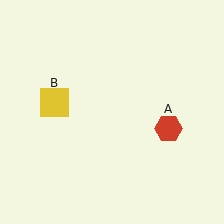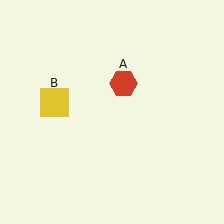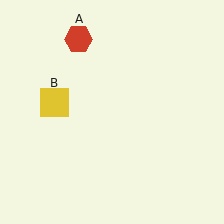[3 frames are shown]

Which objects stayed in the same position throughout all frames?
Yellow square (object B) remained stationary.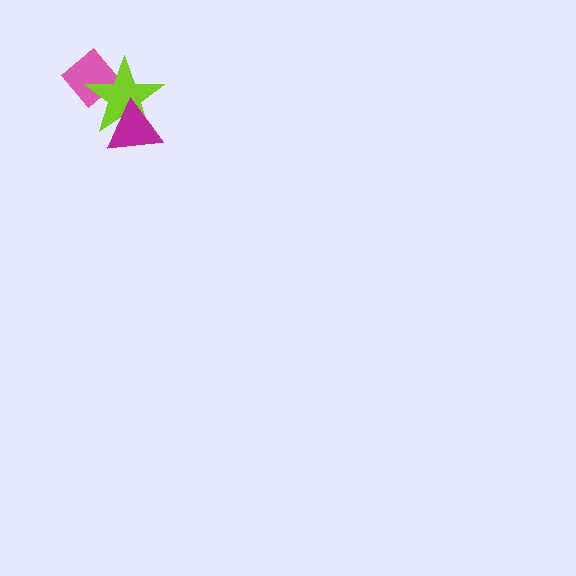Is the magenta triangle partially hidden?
No, no other shape covers it.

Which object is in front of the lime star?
The magenta triangle is in front of the lime star.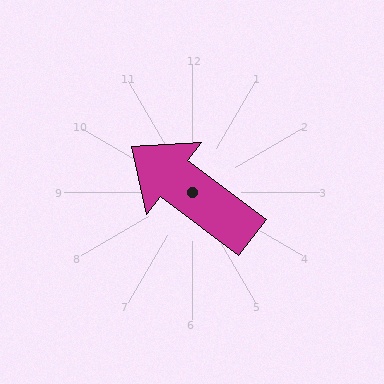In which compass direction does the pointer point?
Northwest.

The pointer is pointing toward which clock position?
Roughly 10 o'clock.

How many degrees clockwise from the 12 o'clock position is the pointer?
Approximately 307 degrees.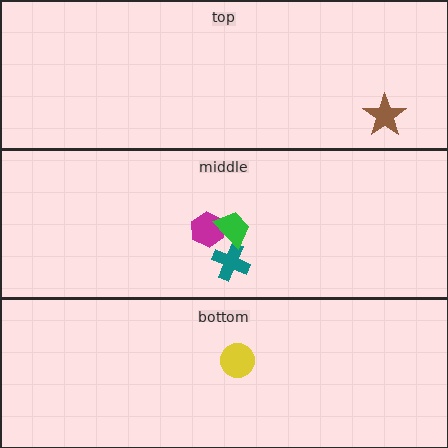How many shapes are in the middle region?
3.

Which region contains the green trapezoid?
The middle region.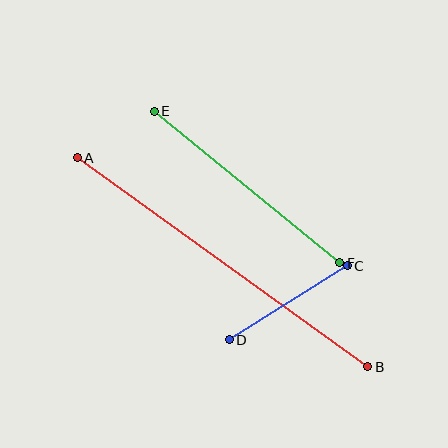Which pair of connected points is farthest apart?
Points A and B are farthest apart.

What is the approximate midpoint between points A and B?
The midpoint is at approximately (223, 262) pixels.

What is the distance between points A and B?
The distance is approximately 358 pixels.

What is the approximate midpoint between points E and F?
The midpoint is at approximately (247, 187) pixels.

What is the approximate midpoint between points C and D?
The midpoint is at approximately (288, 303) pixels.